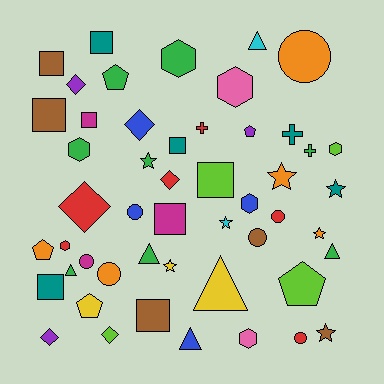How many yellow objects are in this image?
There are 3 yellow objects.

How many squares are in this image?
There are 9 squares.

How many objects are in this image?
There are 50 objects.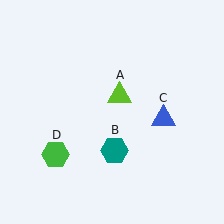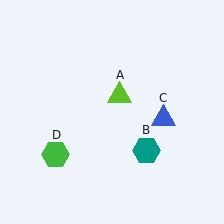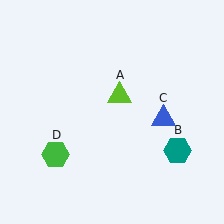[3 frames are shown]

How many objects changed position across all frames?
1 object changed position: teal hexagon (object B).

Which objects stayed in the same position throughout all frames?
Lime triangle (object A) and blue triangle (object C) and green hexagon (object D) remained stationary.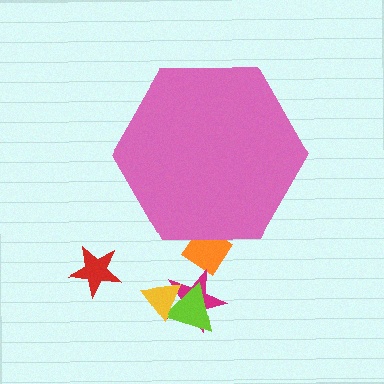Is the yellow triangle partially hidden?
No, the yellow triangle is fully visible.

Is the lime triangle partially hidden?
No, the lime triangle is fully visible.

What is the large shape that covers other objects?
A pink hexagon.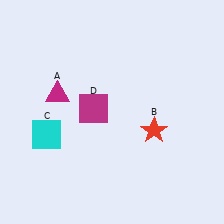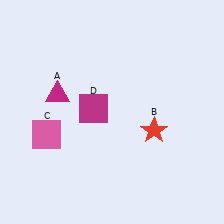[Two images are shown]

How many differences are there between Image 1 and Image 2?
There is 1 difference between the two images.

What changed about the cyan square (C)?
In Image 1, C is cyan. In Image 2, it changed to pink.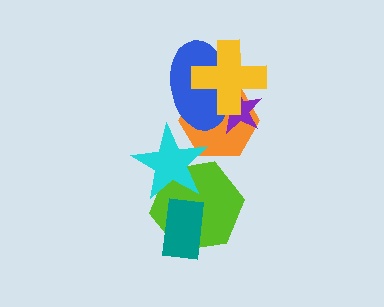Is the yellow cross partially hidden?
No, no other shape covers it.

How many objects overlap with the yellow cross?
3 objects overlap with the yellow cross.